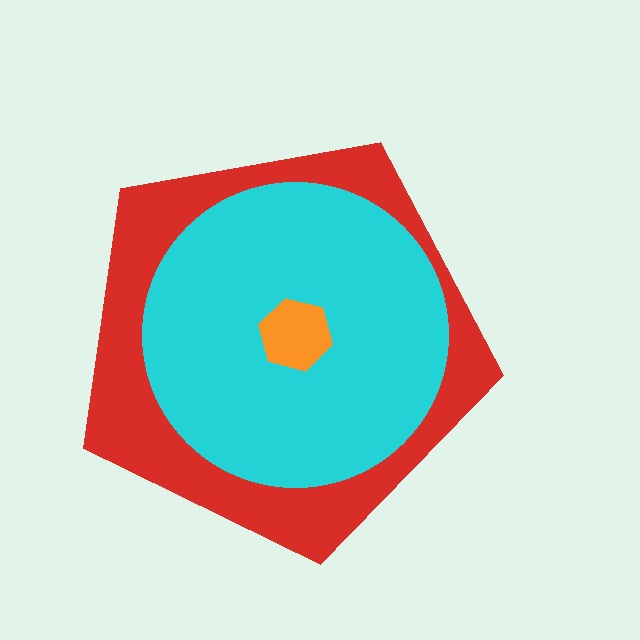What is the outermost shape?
The red pentagon.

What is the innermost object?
The orange hexagon.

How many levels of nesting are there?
3.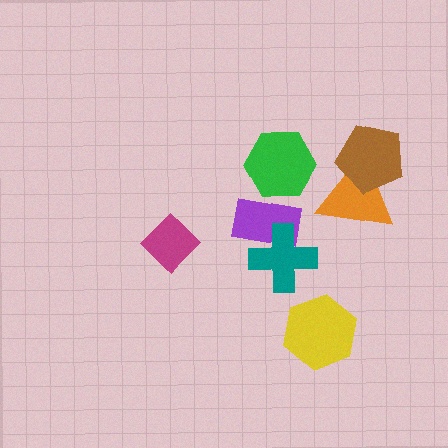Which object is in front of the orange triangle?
The brown pentagon is in front of the orange triangle.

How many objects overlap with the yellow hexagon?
0 objects overlap with the yellow hexagon.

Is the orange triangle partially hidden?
Yes, it is partially covered by another shape.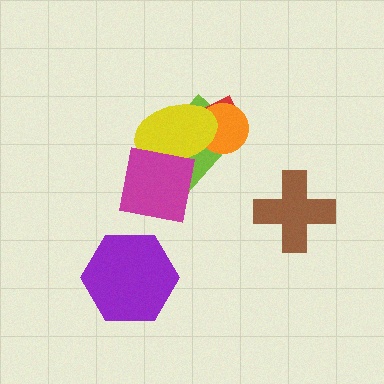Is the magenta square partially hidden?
No, no other shape covers it.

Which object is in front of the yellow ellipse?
The magenta square is in front of the yellow ellipse.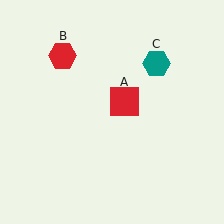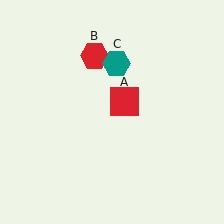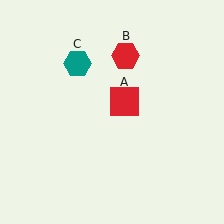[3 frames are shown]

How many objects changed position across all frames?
2 objects changed position: red hexagon (object B), teal hexagon (object C).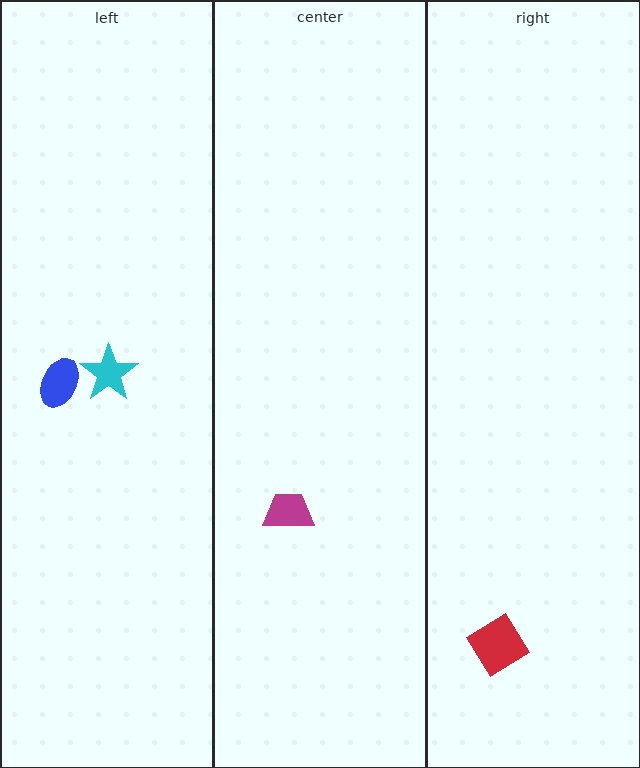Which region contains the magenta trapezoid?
The center region.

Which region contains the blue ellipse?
The left region.